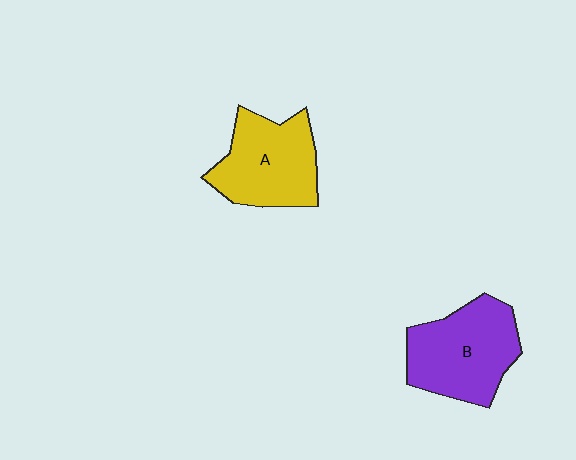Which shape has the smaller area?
Shape A (yellow).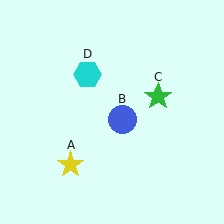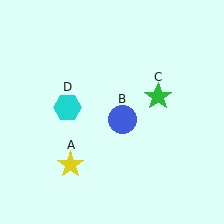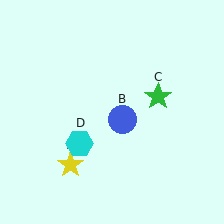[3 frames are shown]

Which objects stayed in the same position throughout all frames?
Yellow star (object A) and blue circle (object B) and green star (object C) remained stationary.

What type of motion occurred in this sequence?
The cyan hexagon (object D) rotated counterclockwise around the center of the scene.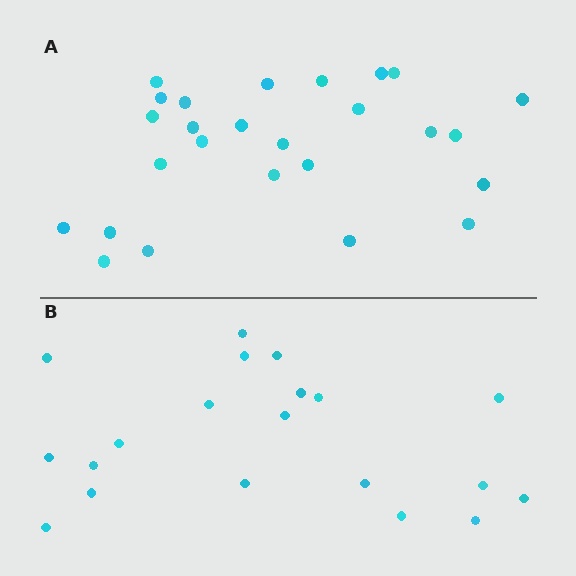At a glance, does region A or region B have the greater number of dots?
Region A (the top region) has more dots.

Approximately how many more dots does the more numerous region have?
Region A has about 6 more dots than region B.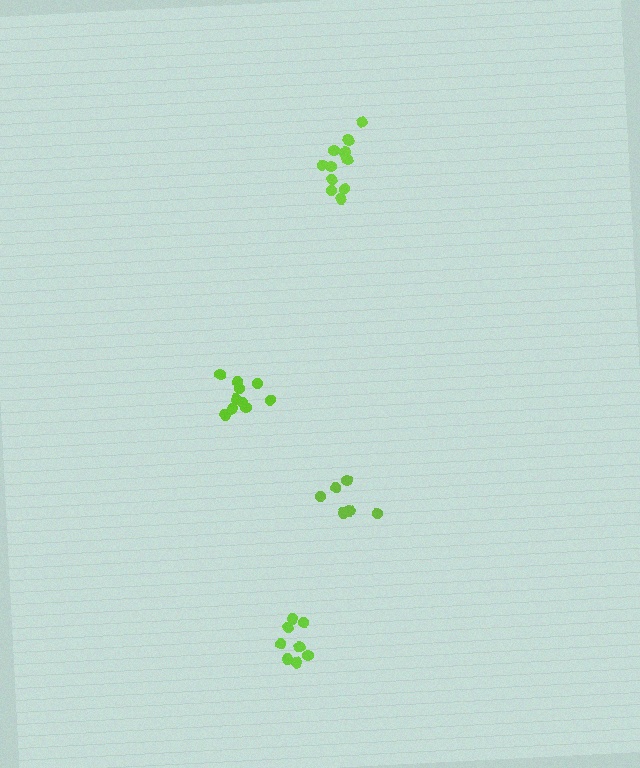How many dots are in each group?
Group 1: 8 dots, Group 2: 11 dots, Group 3: 10 dots, Group 4: 6 dots (35 total).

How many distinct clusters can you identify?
There are 4 distinct clusters.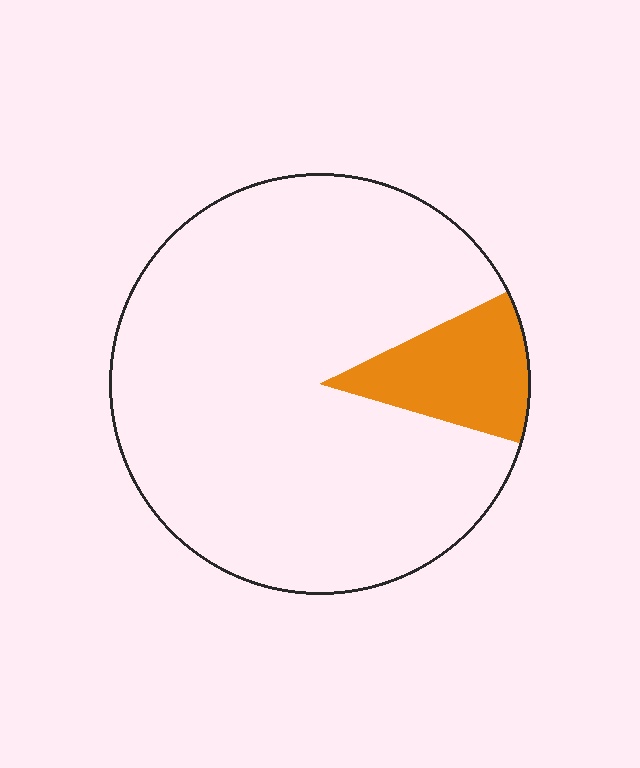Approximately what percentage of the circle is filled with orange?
Approximately 10%.